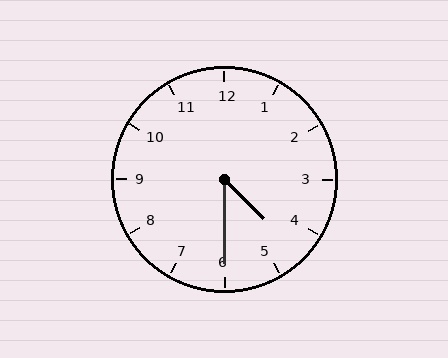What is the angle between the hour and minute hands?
Approximately 45 degrees.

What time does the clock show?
4:30.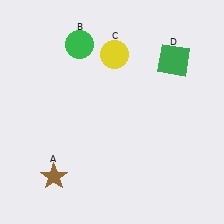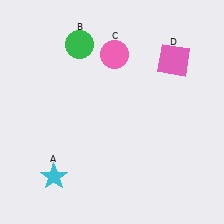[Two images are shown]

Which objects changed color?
A changed from brown to cyan. C changed from yellow to pink. D changed from green to pink.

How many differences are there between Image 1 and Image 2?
There are 3 differences between the two images.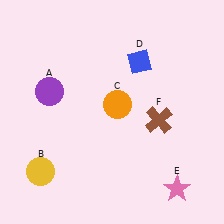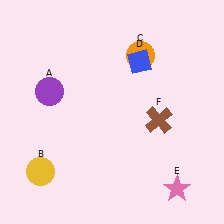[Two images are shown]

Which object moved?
The orange circle (C) moved up.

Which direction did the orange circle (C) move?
The orange circle (C) moved up.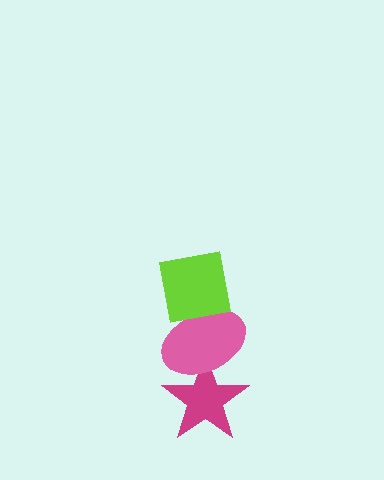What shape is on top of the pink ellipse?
The lime square is on top of the pink ellipse.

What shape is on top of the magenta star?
The pink ellipse is on top of the magenta star.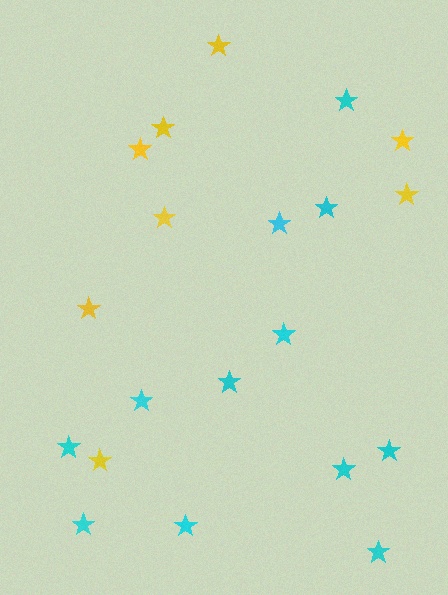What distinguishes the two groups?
There are 2 groups: one group of yellow stars (8) and one group of cyan stars (12).